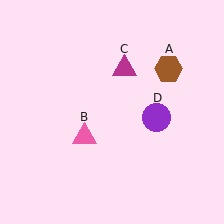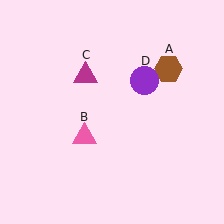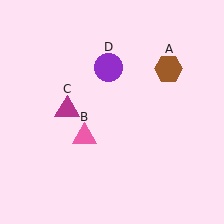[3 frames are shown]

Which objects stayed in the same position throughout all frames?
Brown hexagon (object A) and pink triangle (object B) remained stationary.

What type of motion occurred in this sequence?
The magenta triangle (object C), purple circle (object D) rotated counterclockwise around the center of the scene.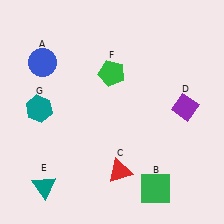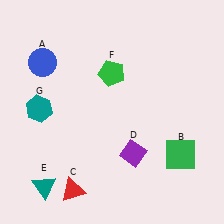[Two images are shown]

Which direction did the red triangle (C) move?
The red triangle (C) moved left.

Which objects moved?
The objects that moved are: the green square (B), the red triangle (C), the purple diamond (D).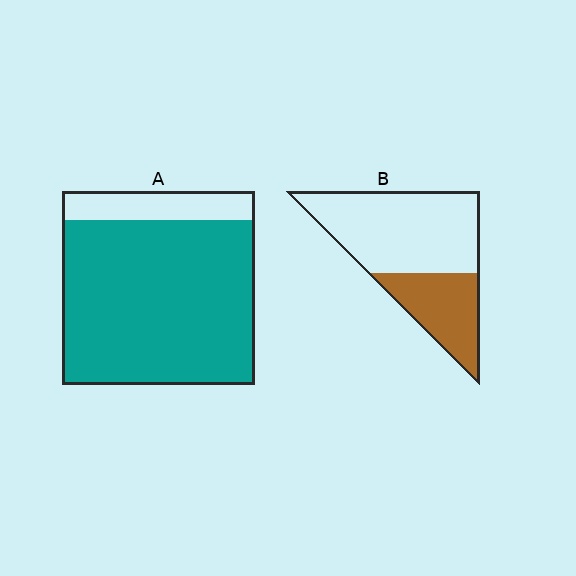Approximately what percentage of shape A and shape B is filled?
A is approximately 85% and B is approximately 35%.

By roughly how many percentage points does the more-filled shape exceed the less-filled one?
By roughly 50 percentage points (A over B).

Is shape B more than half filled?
No.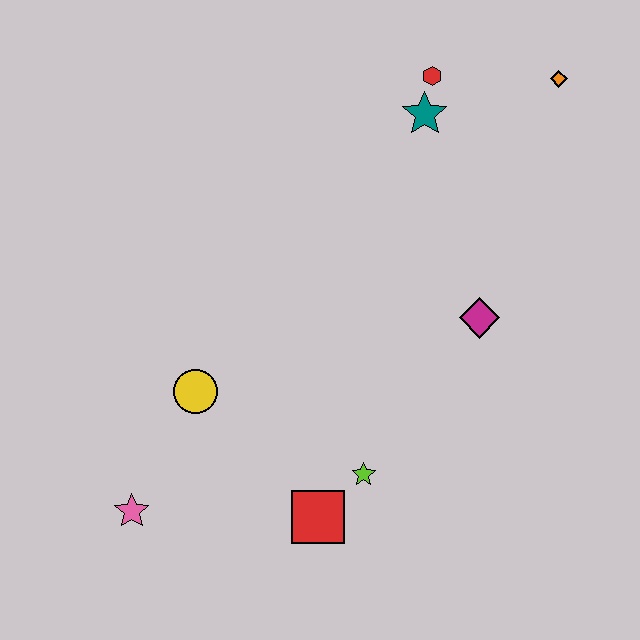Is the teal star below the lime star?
No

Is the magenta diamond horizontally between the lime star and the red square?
No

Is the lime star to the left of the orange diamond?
Yes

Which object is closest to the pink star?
The yellow circle is closest to the pink star.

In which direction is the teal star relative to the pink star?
The teal star is above the pink star.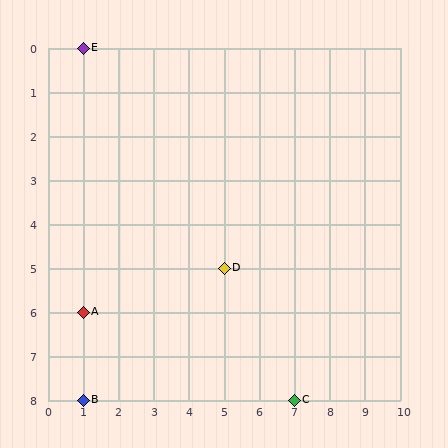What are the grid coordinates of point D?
Point D is at grid coordinates (5, 5).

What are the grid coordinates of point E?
Point E is at grid coordinates (1, 0).